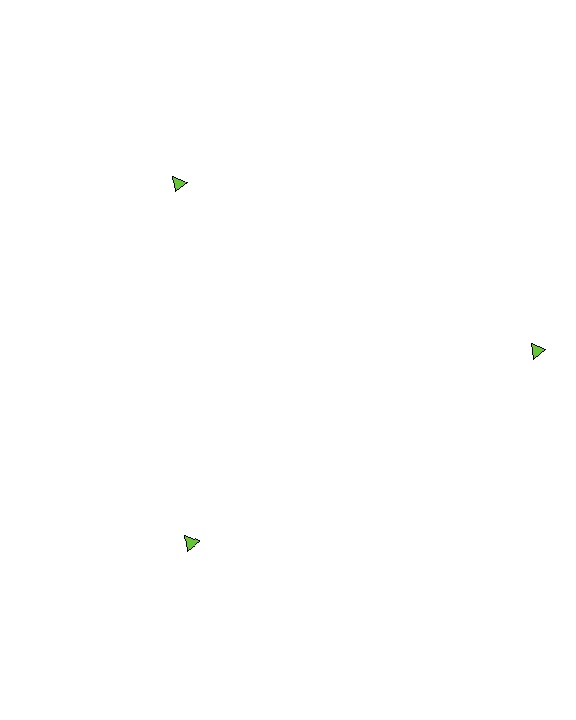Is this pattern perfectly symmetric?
No. The 3 lime triangles are arranged in a ring, but one element near the 3 o'clock position is pushed outward from the center, breaking the 3-fold rotational symmetry.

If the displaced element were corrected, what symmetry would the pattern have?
It would have 3-fold rotational symmetry — the pattern would map onto itself every 120 degrees.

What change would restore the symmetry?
The symmetry would be restored by moving it inward, back onto the ring so that all 3 triangles sit at equal angles and equal distance from the center.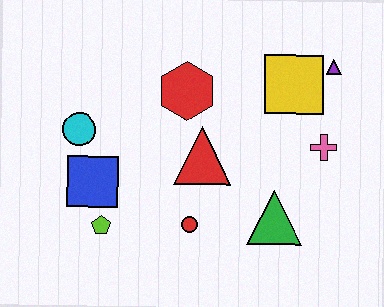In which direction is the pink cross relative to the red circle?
The pink cross is to the right of the red circle.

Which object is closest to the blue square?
The lime pentagon is closest to the blue square.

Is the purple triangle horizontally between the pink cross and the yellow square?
No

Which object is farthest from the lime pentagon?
The purple triangle is farthest from the lime pentagon.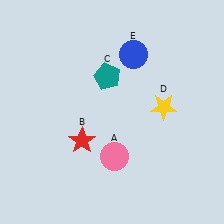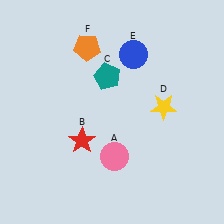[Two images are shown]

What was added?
An orange pentagon (F) was added in Image 2.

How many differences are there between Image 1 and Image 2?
There is 1 difference between the two images.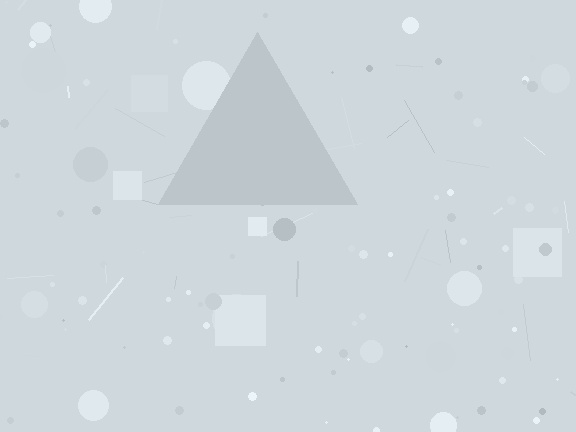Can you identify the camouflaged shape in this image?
The camouflaged shape is a triangle.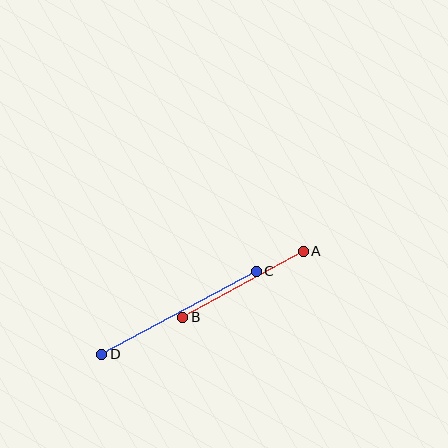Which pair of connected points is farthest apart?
Points C and D are farthest apart.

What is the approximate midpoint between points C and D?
The midpoint is at approximately (179, 313) pixels.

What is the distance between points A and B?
The distance is approximately 137 pixels.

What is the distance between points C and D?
The distance is approximately 176 pixels.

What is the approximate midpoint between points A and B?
The midpoint is at approximately (243, 284) pixels.